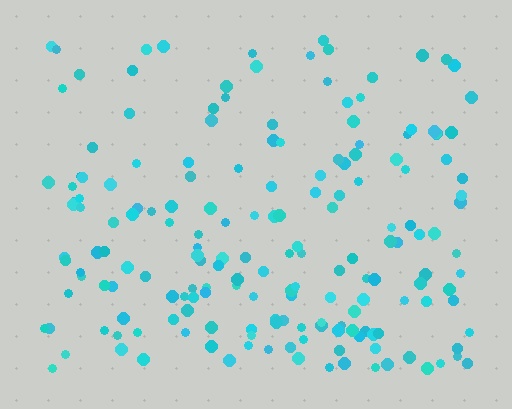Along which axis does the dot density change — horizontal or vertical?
Vertical.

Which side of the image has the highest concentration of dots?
The bottom.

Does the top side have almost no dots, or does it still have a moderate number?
Still a moderate number, just noticeably fewer than the bottom.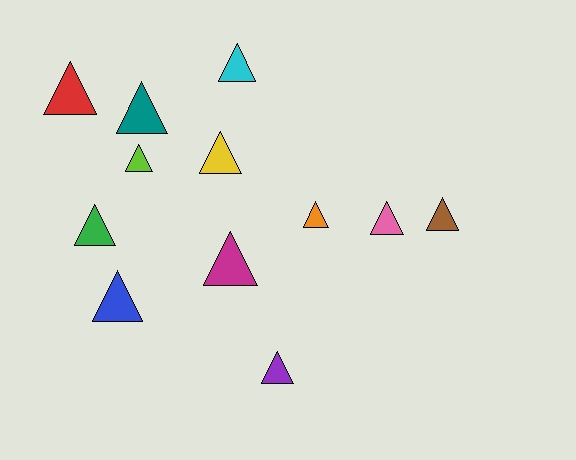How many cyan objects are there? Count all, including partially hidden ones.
There is 1 cyan object.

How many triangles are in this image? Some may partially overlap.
There are 12 triangles.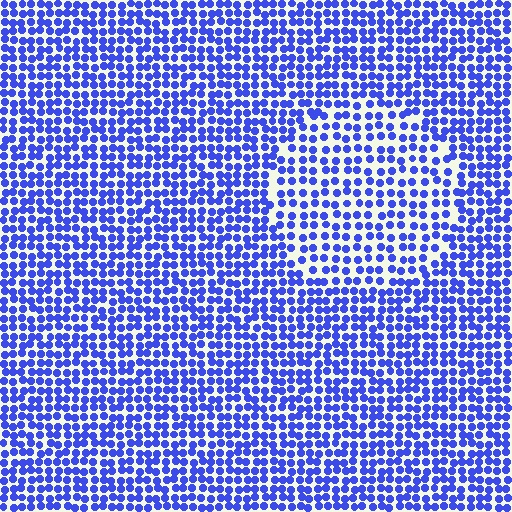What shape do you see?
I see a circle.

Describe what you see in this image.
The image contains small blue elements arranged at two different densities. A circle-shaped region is visible where the elements are less densely packed than the surrounding area.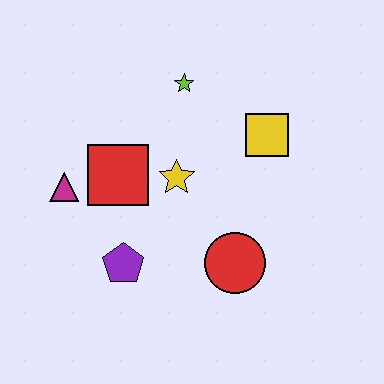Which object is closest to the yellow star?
The red square is closest to the yellow star.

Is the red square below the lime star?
Yes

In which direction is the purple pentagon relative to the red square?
The purple pentagon is below the red square.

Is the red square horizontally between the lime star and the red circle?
No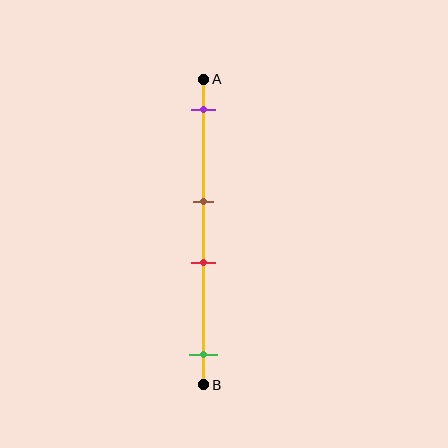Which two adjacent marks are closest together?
The brown and red marks are the closest adjacent pair.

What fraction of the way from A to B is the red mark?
The red mark is approximately 60% (0.6) of the way from A to B.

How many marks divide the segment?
There are 4 marks dividing the segment.